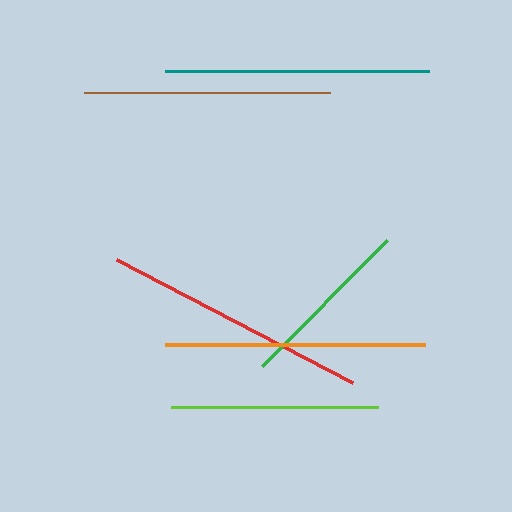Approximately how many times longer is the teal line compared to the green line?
The teal line is approximately 1.5 times the length of the green line.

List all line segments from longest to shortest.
From longest to shortest: red, teal, orange, brown, lime, green.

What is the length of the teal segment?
The teal segment is approximately 264 pixels long.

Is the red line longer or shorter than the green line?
The red line is longer than the green line.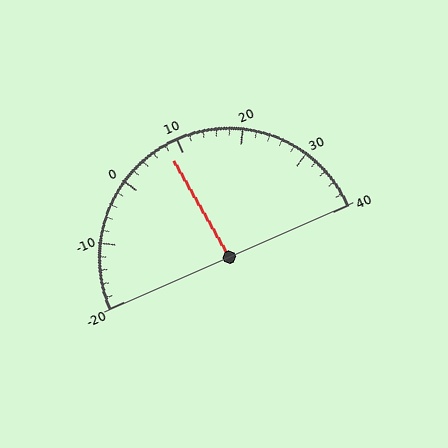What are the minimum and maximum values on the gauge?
The gauge ranges from -20 to 40.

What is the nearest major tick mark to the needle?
The nearest major tick mark is 10.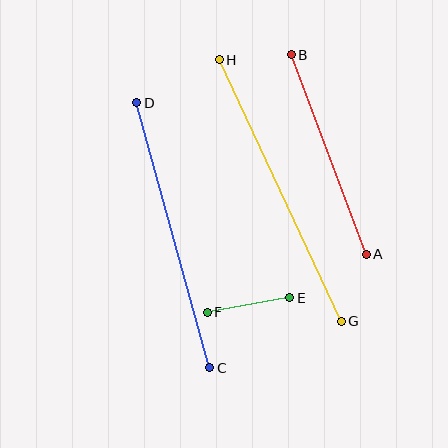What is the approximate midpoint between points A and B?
The midpoint is at approximately (329, 154) pixels.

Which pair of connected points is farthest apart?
Points G and H are farthest apart.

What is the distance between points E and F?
The distance is approximately 84 pixels.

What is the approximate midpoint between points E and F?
The midpoint is at approximately (249, 305) pixels.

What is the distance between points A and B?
The distance is approximately 213 pixels.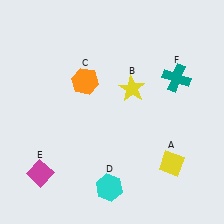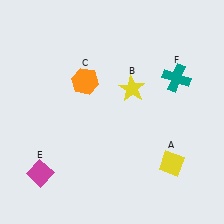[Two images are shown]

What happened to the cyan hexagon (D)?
The cyan hexagon (D) was removed in Image 2. It was in the bottom-left area of Image 1.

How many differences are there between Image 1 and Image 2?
There is 1 difference between the two images.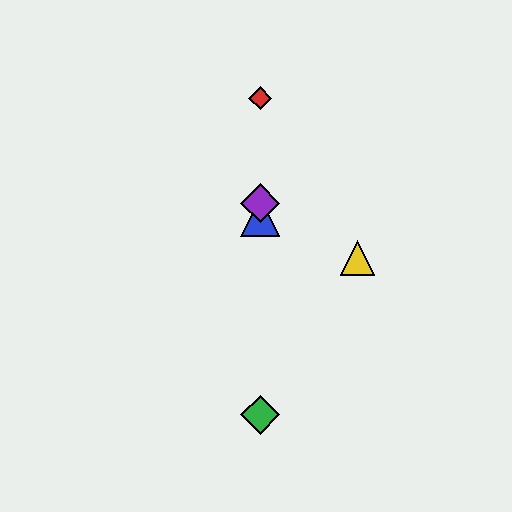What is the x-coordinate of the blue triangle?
The blue triangle is at x≈260.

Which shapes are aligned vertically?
The red diamond, the blue triangle, the green diamond, the purple diamond are aligned vertically.